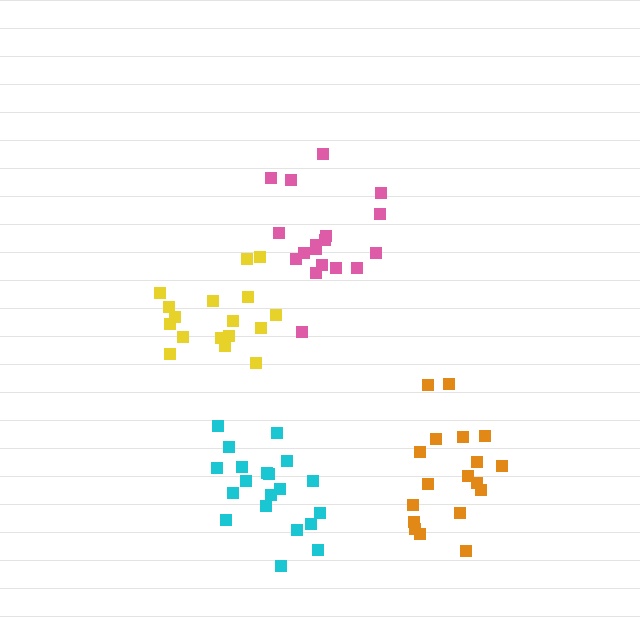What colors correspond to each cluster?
The clusters are colored: yellow, cyan, pink, orange.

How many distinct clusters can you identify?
There are 4 distinct clusters.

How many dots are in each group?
Group 1: 17 dots, Group 2: 20 dots, Group 3: 18 dots, Group 4: 18 dots (73 total).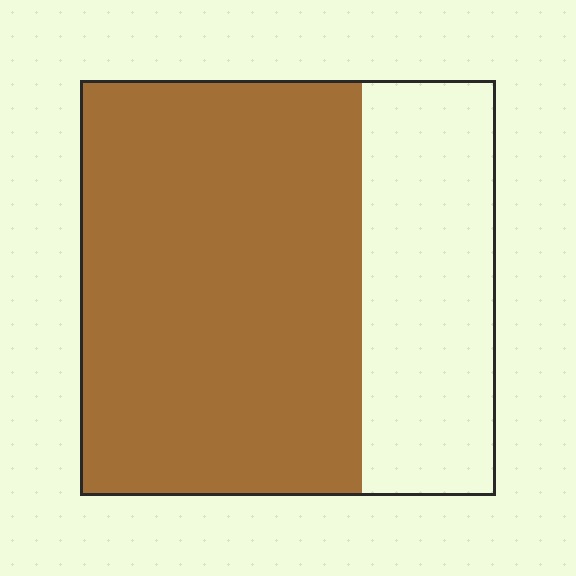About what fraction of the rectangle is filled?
About two thirds (2/3).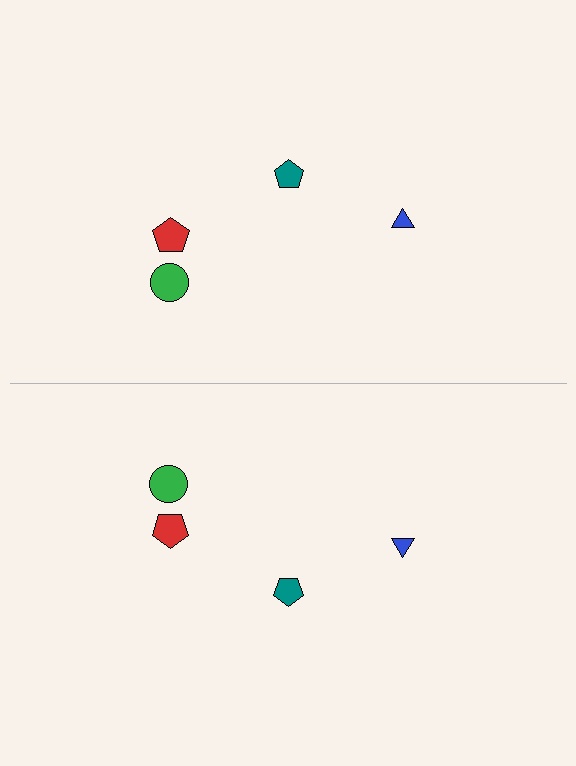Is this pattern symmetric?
Yes, this pattern has bilateral (reflection) symmetry.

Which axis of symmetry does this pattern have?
The pattern has a horizontal axis of symmetry running through the center of the image.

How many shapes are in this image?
There are 8 shapes in this image.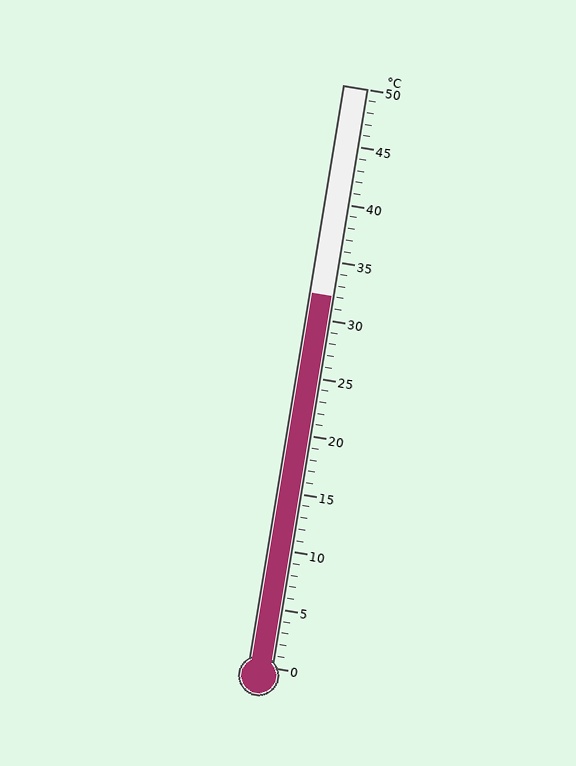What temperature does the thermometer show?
The thermometer shows approximately 32°C.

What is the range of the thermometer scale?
The thermometer scale ranges from 0°C to 50°C.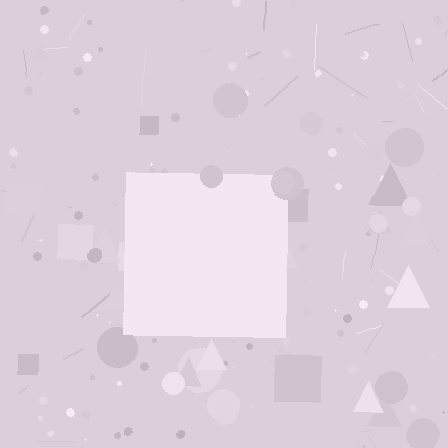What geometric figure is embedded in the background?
A square is embedded in the background.